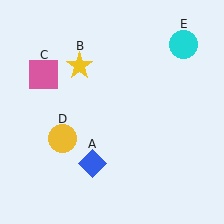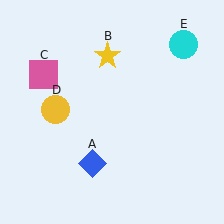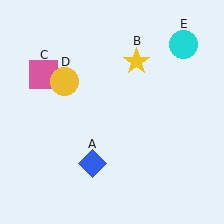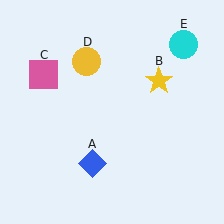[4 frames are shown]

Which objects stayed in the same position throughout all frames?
Blue diamond (object A) and pink square (object C) and cyan circle (object E) remained stationary.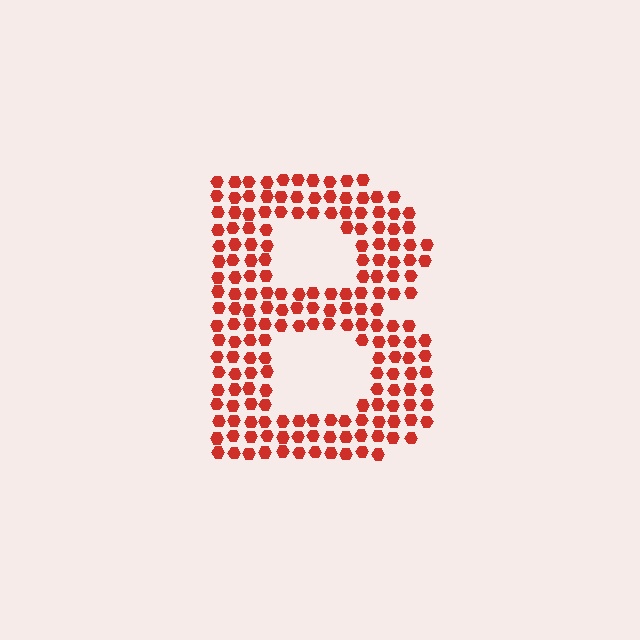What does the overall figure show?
The overall figure shows the letter B.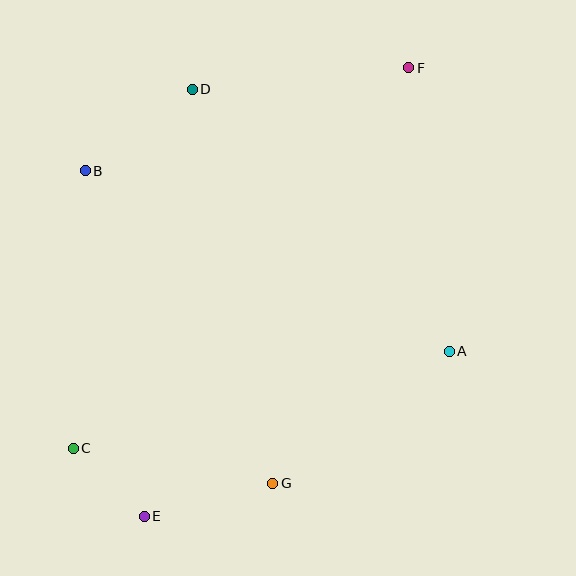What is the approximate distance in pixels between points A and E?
The distance between A and E is approximately 347 pixels.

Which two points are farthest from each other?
Points E and F are farthest from each other.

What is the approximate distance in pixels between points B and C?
The distance between B and C is approximately 277 pixels.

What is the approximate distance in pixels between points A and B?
The distance between A and B is approximately 406 pixels.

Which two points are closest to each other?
Points C and E are closest to each other.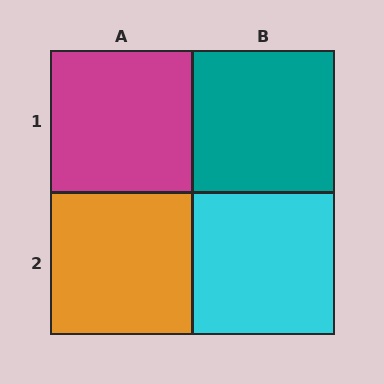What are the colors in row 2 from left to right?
Orange, cyan.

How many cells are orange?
1 cell is orange.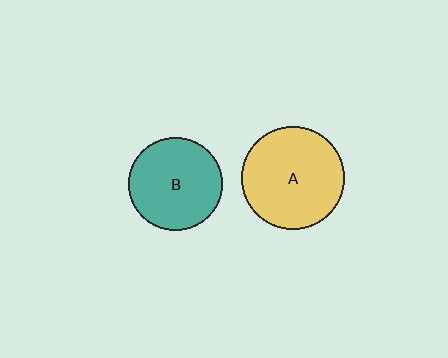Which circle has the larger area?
Circle A (yellow).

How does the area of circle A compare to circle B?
Approximately 1.2 times.